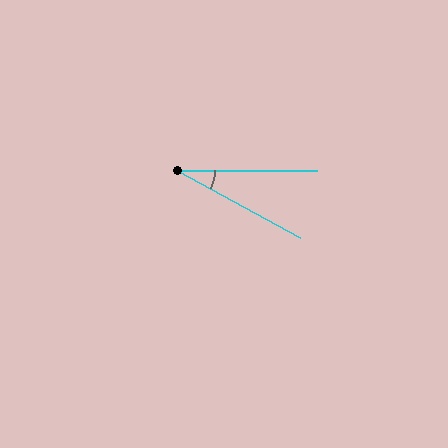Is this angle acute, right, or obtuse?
It is acute.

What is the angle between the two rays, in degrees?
Approximately 28 degrees.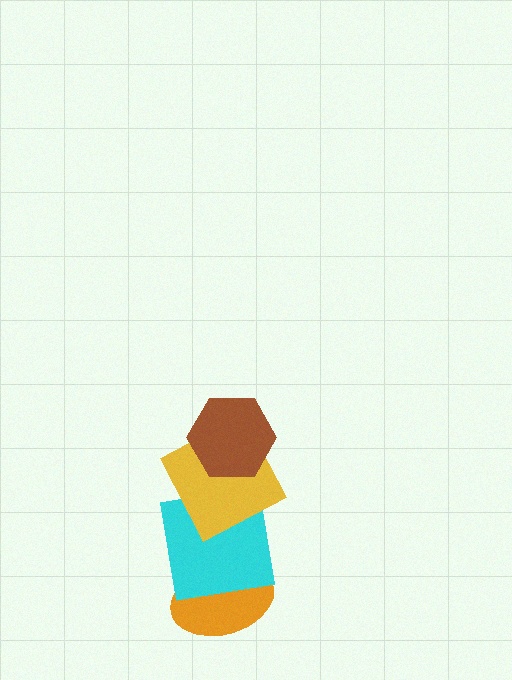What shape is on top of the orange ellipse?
The cyan square is on top of the orange ellipse.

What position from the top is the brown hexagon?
The brown hexagon is 1st from the top.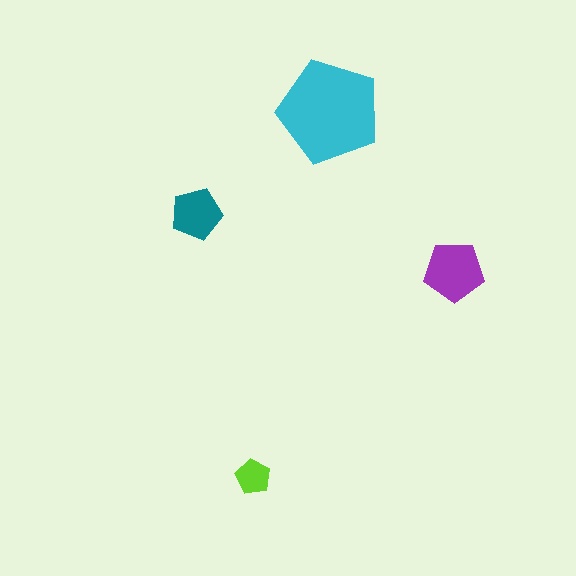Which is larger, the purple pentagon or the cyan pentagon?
The cyan one.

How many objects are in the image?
There are 4 objects in the image.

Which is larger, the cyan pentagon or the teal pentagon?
The cyan one.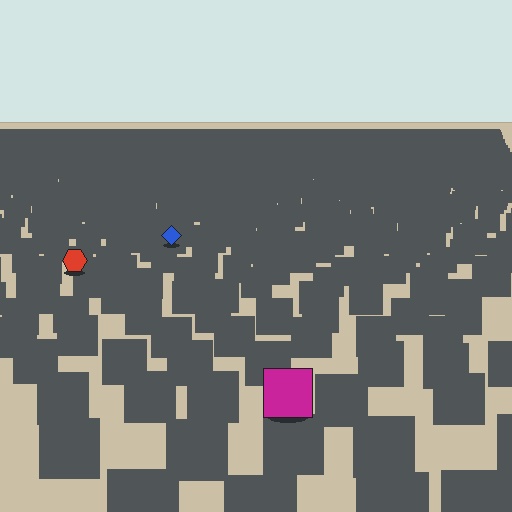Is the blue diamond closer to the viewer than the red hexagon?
No. The red hexagon is closer — you can tell from the texture gradient: the ground texture is coarser near it.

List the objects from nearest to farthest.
From nearest to farthest: the magenta square, the red hexagon, the blue diamond.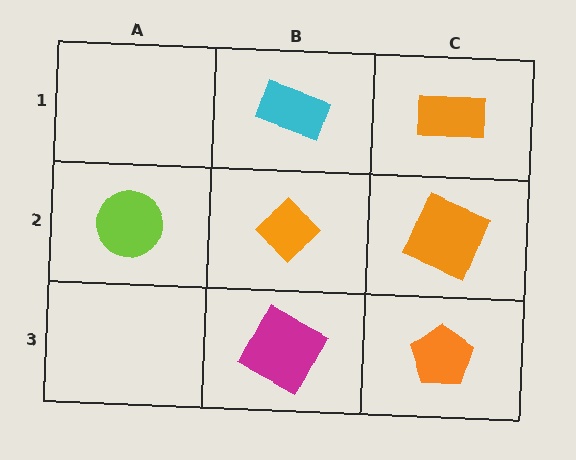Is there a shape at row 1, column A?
No, that cell is empty.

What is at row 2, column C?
An orange square.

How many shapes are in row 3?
2 shapes.